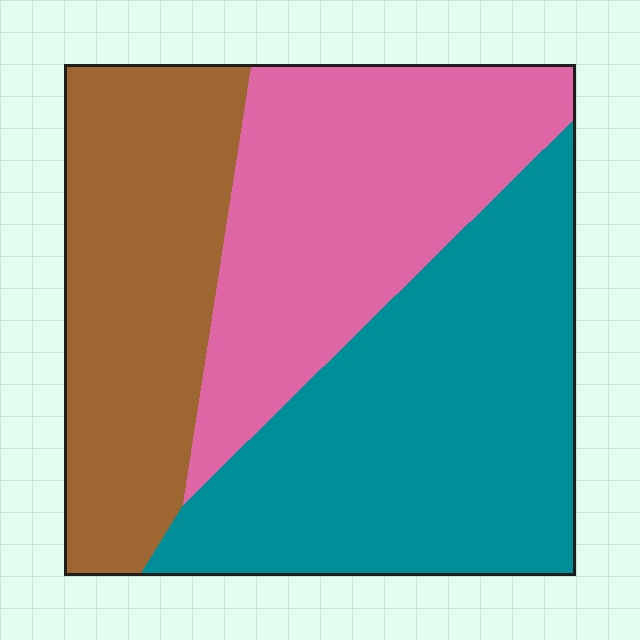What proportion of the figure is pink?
Pink covers roughly 30% of the figure.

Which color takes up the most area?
Teal, at roughly 40%.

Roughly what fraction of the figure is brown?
Brown takes up about one quarter (1/4) of the figure.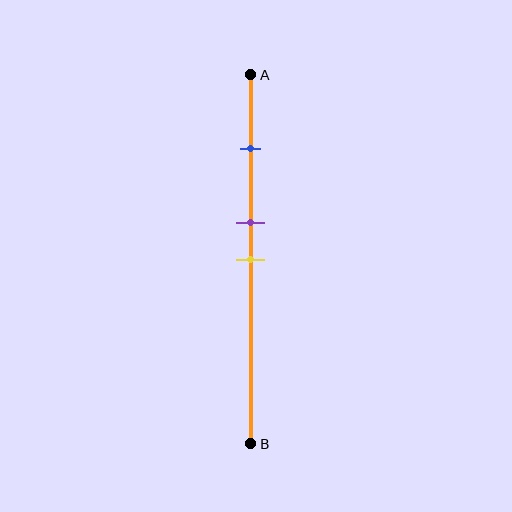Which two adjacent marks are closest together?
The purple and yellow marks are the closest adjacent pair.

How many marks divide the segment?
There are 3 marks dividing the segment.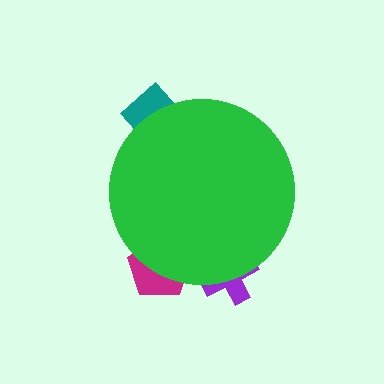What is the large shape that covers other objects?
A green circle.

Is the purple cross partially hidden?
Yes, the purple cross is partially hidden behind the green circle.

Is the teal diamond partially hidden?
Yes, the teal diamond is partially hidden behind the green circle.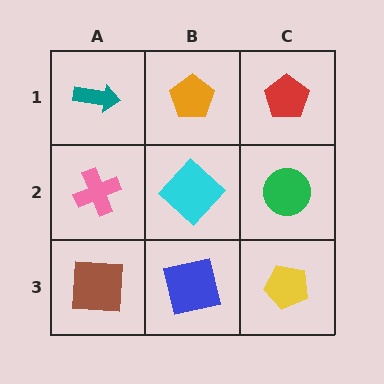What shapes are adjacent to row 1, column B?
A cyan diamond (row 2, column B), a teal arrow (row 1, column A), a red pentagon (row 1, column C).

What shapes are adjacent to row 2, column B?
An orange pentagon (row 1, column B), a blue square (row 3, column B), a pink cross (row 2, column A), a green circle (row 2, column C).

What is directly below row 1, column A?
A pink cross.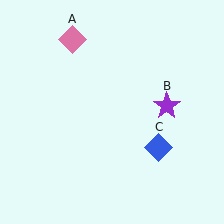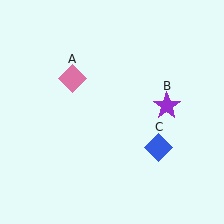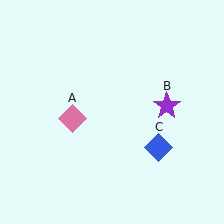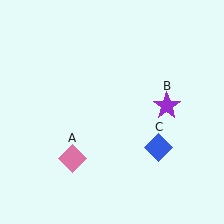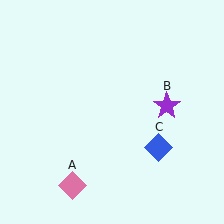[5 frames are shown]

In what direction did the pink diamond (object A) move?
The pink diamond (object A) moved down.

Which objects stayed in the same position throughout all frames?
Purple star (object B) and blue diamond (object C) remained stationary.